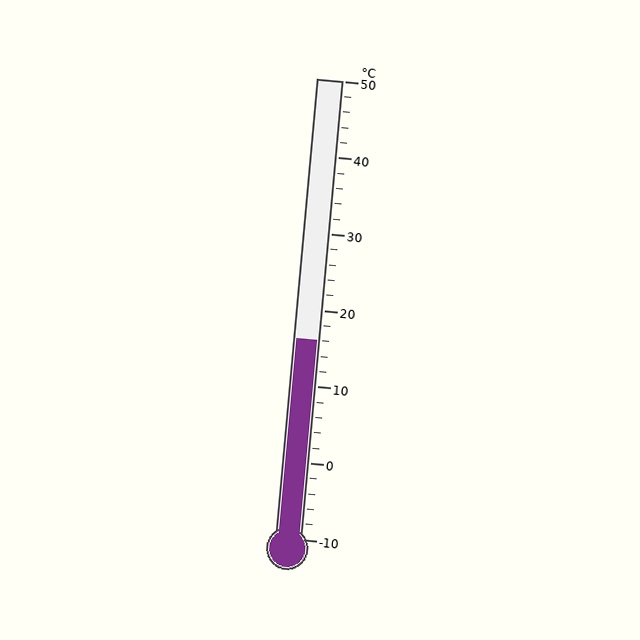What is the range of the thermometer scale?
The thermometer scale ranges from -10°C to 50°C.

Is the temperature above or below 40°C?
The temperature is below 40°C.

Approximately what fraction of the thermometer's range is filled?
The thermometer is filled to approximately 45% of its range.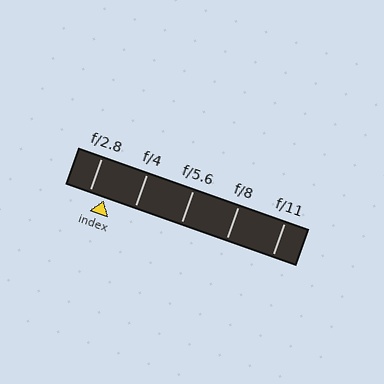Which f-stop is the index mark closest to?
The index mark is closest to f/2.8.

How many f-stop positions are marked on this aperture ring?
There are 5 f-stop positions marked.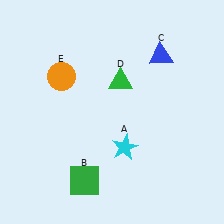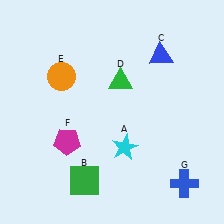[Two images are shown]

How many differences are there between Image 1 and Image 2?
There are 2 differences between the two images.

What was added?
A magenta pentagon (F), a blue cross (G) were added in Image 2.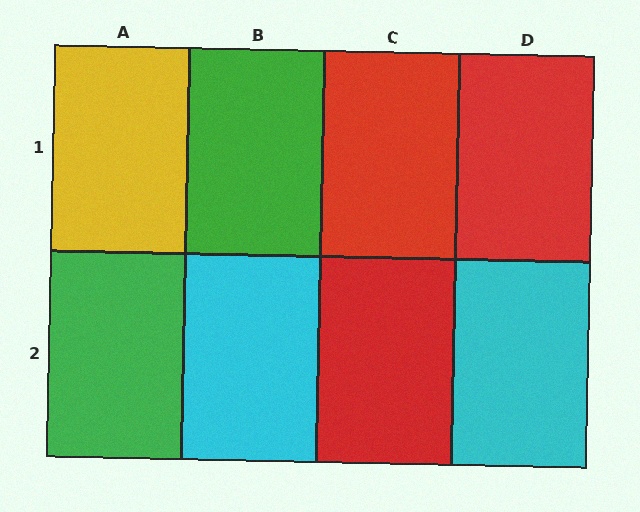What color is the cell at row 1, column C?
Red.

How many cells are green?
2 cells are green.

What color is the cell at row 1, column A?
Yellow.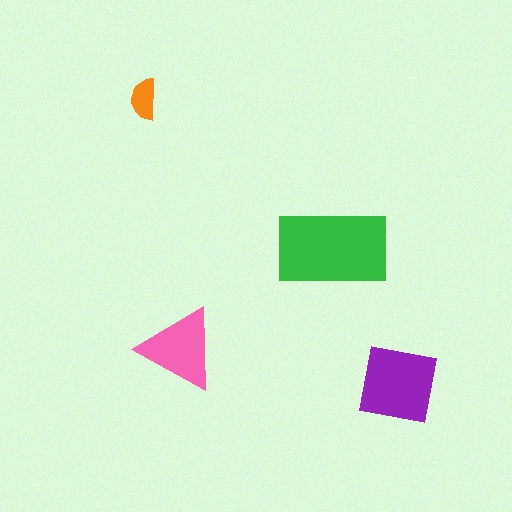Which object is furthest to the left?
The orange semicircle is leftmost.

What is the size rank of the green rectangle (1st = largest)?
1st.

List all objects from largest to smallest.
The green rectangle, the purple square, the pink triangle, the orange semicircle.